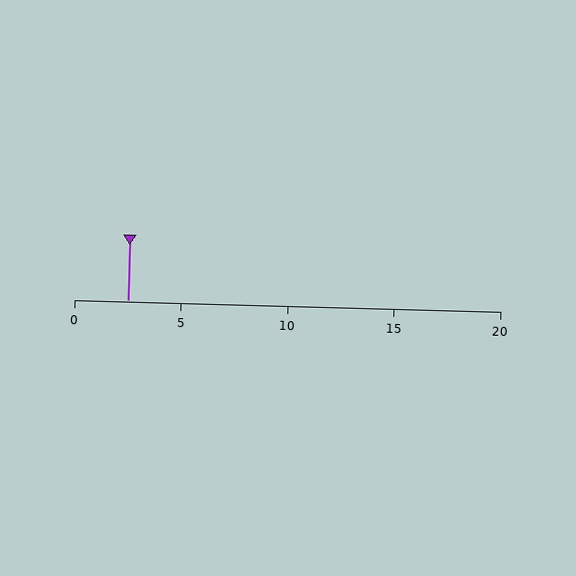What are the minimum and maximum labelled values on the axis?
The axis runs from 0 to 20.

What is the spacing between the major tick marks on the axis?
The major ticks are spaced 5 apart.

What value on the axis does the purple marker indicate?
The marker indicates approximately 2.5.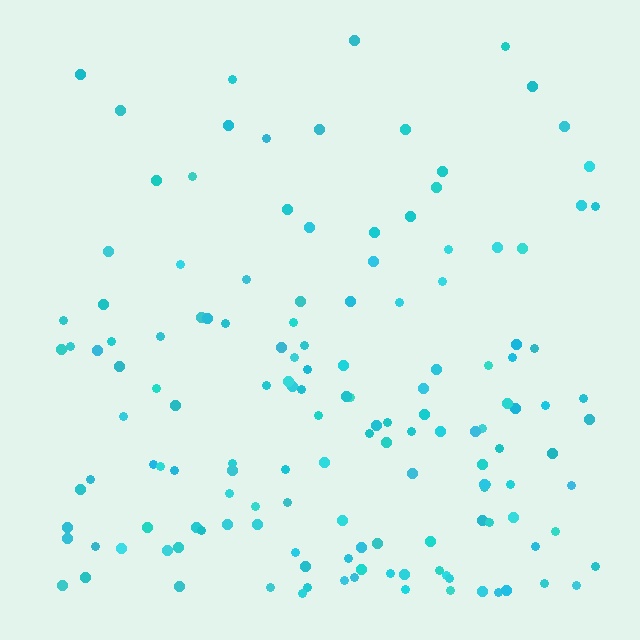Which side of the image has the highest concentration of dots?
The bottom.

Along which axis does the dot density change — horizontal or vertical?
Vertical.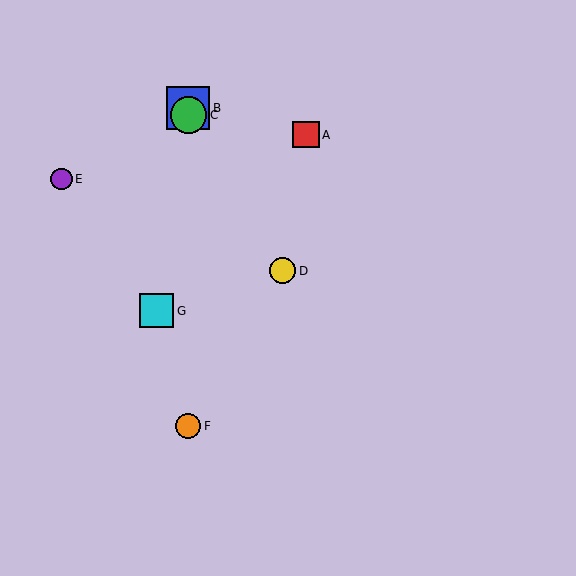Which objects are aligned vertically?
Objects B, C, F are aligned vertically.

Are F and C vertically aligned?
Yes, both are at x≈188.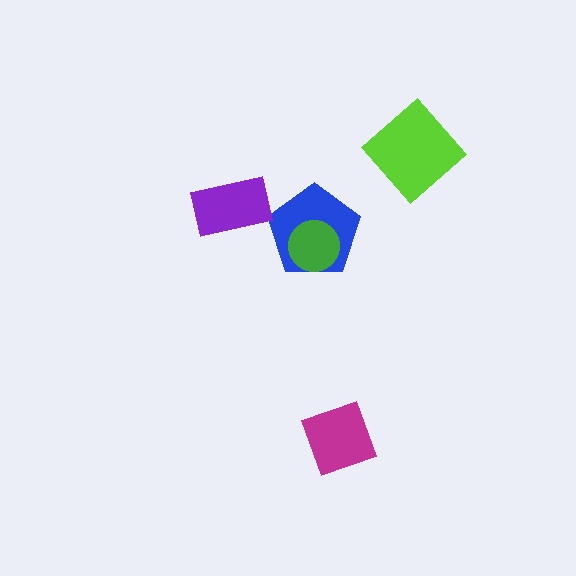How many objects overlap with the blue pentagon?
1 object overlaps with the blue pentagon.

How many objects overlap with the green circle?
1 object overlaps with the green circle.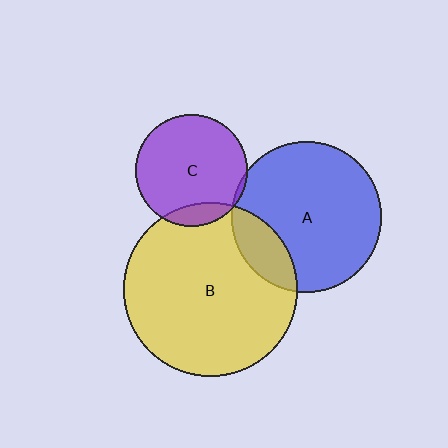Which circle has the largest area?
Circle B (yellow).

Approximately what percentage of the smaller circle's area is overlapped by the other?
Approximately 15%.